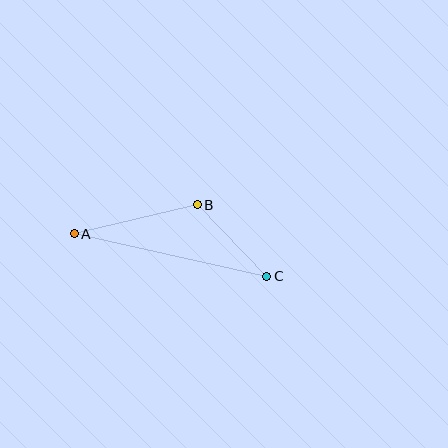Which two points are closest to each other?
Points B and C are closest to each other.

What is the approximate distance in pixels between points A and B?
The distance between A and B is approximately 126 pixels.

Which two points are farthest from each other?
Points A and C are farthest from each other.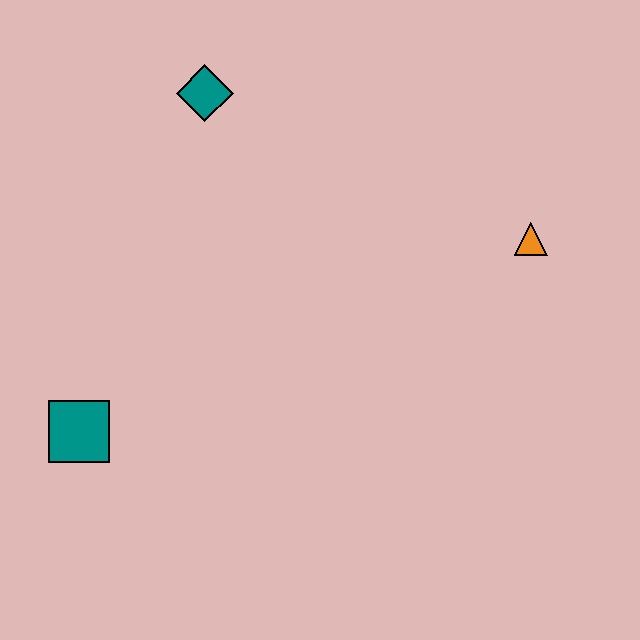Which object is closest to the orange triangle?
The teal diamond is closest to the orange triangle.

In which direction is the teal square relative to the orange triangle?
The teal square is to the left of the orange triangle.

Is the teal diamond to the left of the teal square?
No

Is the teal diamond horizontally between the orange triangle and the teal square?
Yes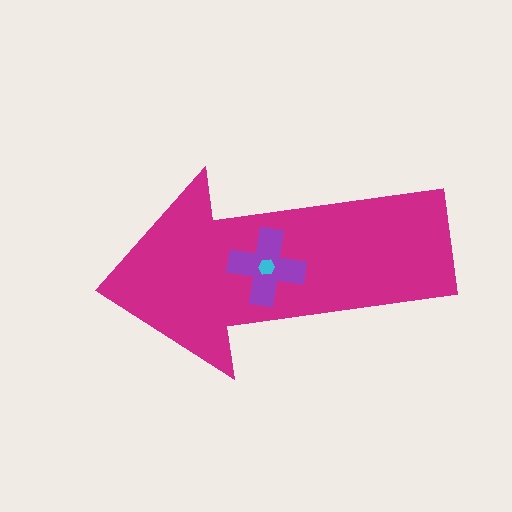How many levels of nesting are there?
3.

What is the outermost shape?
The magenta arrow.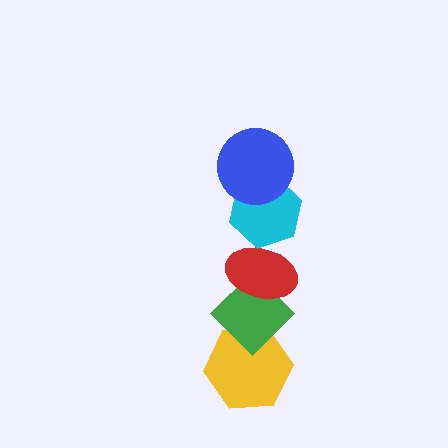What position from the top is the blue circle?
The blue circle is 1st from the top.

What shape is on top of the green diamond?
The red ellipse is on top of the green diamond.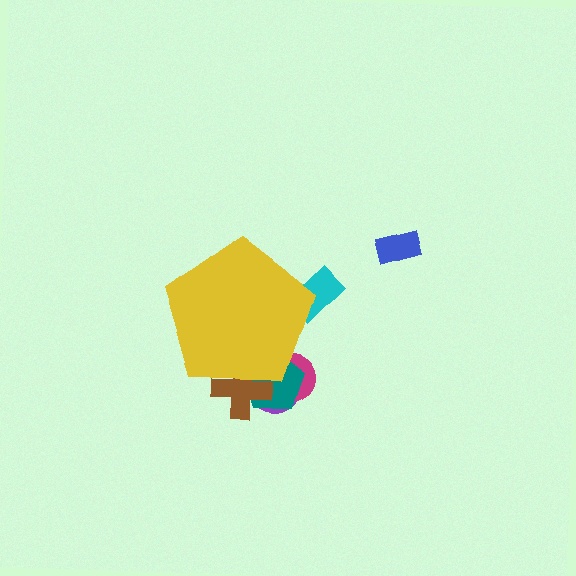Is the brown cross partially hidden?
Yes, the brown cross is partially hidden behind the yellow pentagon.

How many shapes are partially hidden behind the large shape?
5 shapes are partially hidden.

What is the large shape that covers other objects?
A yellow pentagon.